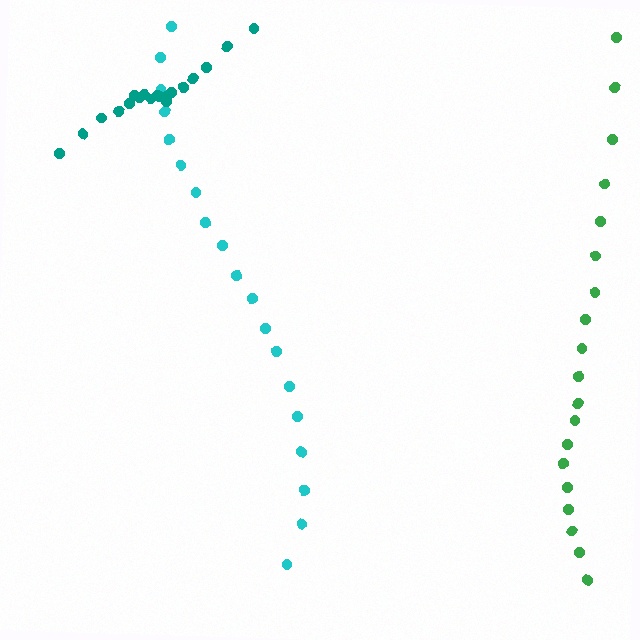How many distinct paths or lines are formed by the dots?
There are 3 distinct paths.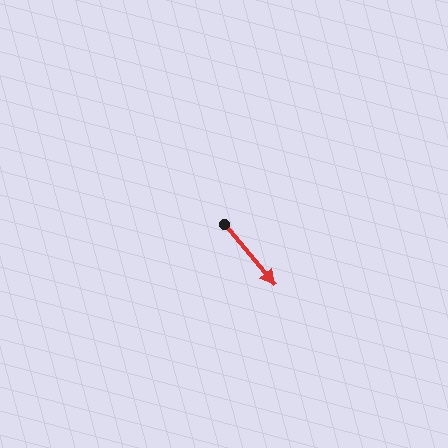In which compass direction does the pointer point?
Southeast.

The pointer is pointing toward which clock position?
Roughly 5 o'clock.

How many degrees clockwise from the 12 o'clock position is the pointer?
Approximately 140 degrees.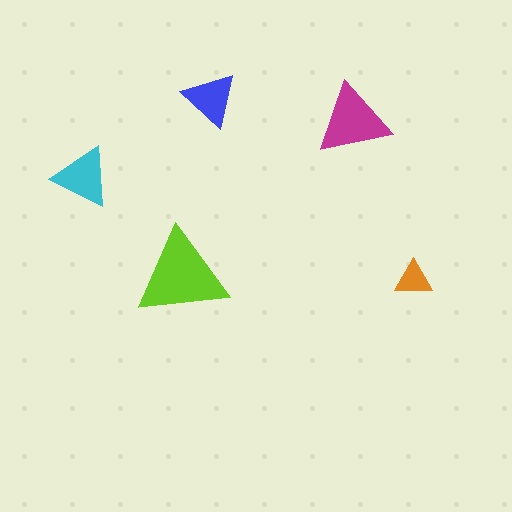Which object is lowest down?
The orange triangle is bottommost.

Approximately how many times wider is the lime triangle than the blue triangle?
About 1.5 times wider.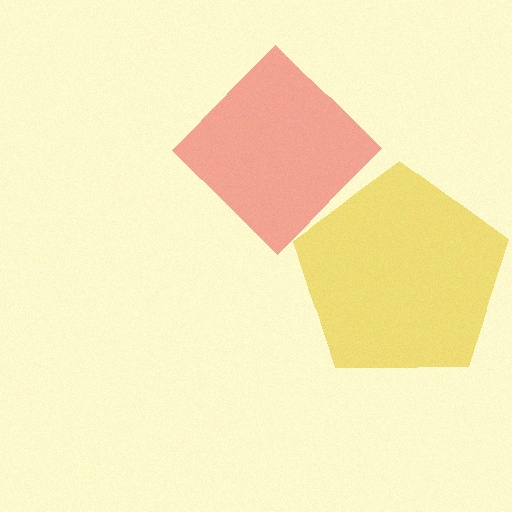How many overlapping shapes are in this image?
There are 2 overlapping shapes in the image.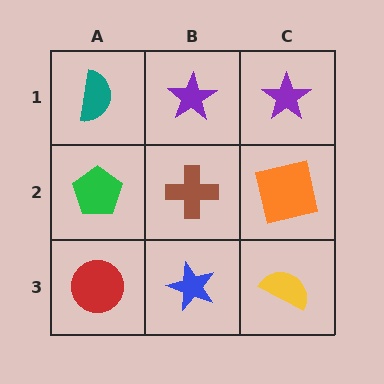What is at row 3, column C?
A yellow semicircle.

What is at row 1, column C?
A purple star.